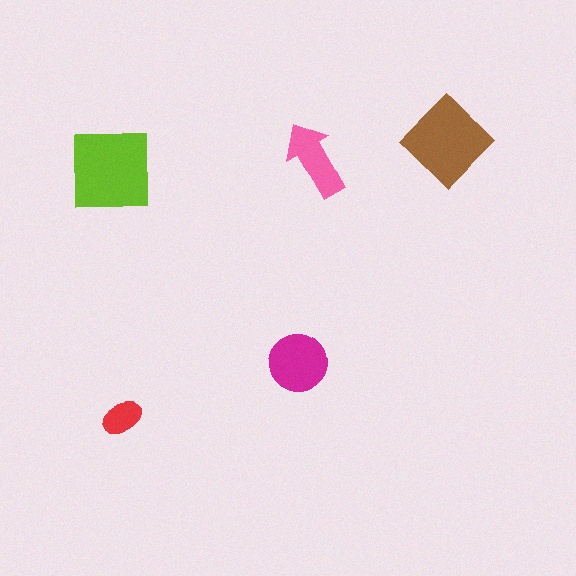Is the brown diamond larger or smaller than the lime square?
Smaller.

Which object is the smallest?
The red ellipse.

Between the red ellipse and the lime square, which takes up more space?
The lime square.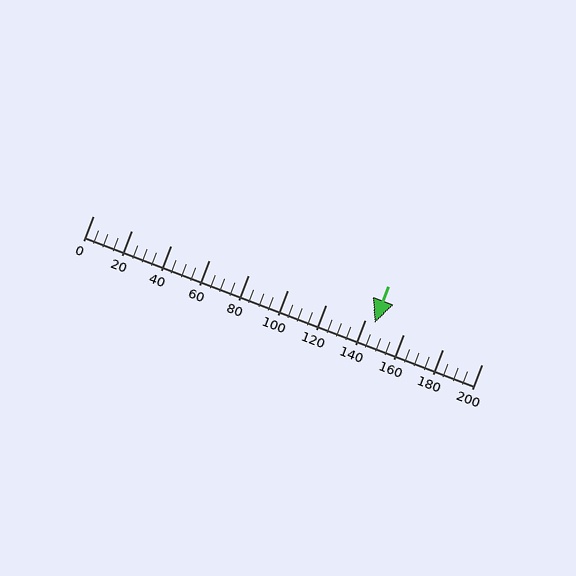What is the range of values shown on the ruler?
The ruler shows values from 0 to 200.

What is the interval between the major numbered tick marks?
The major tick marks are spaced 20 units apart.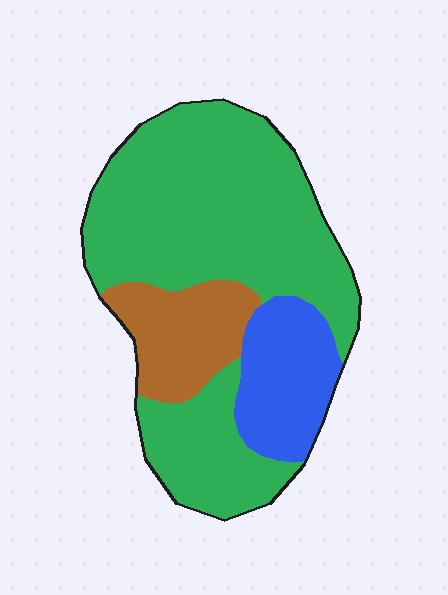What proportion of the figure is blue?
Blue takes up less than a quarter of the figure.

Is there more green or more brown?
Green.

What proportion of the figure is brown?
Brown takes up about one sixth (1/6) of the figure.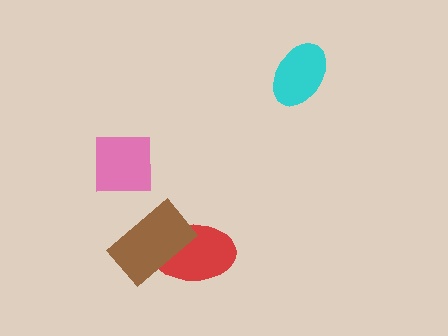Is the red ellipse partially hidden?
Yes, it is partially covered by another shape.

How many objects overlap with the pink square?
0 objects overlap with the pink square.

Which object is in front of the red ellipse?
The brown rectangle is in front of the red ellipse.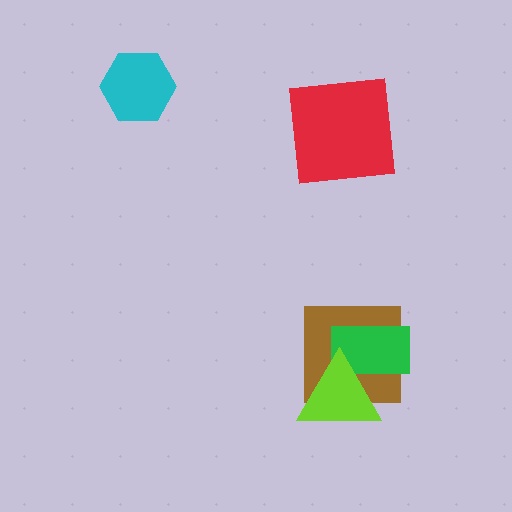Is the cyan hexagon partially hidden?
No, no other shape covers it.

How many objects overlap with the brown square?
2 objects overlap with the brown square.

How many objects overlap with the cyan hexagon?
0 objects overlap with the cyan hexagon.